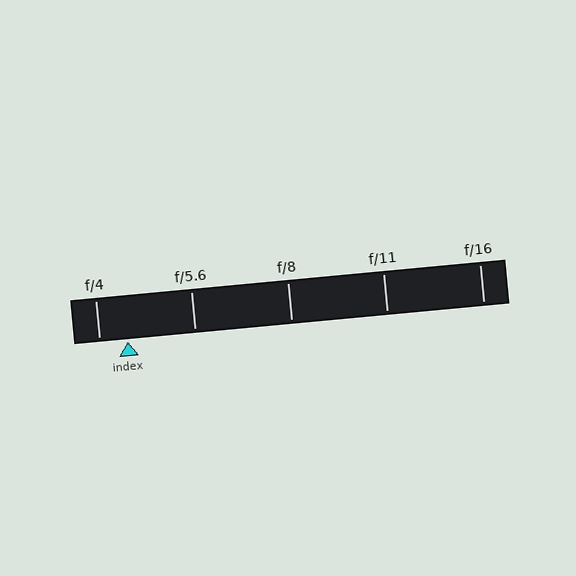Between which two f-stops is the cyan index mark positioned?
The index mark is between f/4 and f/5.6.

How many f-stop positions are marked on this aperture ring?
There are 5 f-stop positions marked.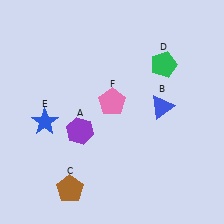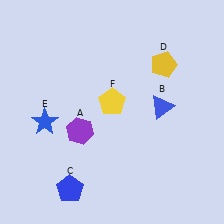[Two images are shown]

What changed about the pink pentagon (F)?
In Image 1, F is pink. In Image 2, it changed to yellow.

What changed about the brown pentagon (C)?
In Image 1, C is brown. In Image 2, it changed to blue.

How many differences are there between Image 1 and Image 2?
There are 3 differences between the two images.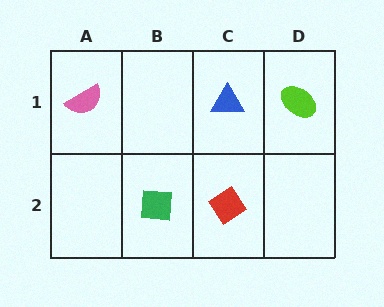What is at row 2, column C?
A red diamond.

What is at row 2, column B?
A green square.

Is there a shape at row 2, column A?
No, that cell is empty.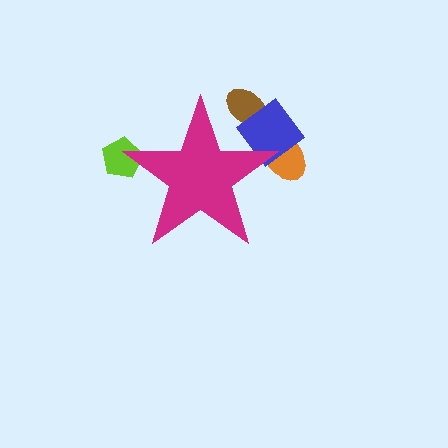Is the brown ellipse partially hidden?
Yes, the brown ellipse is partially hidden behind the magenta star.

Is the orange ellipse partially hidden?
Yes, the orange ellipse is partially hidden behind the magenta star.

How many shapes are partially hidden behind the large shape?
4 shapes are partially hidden.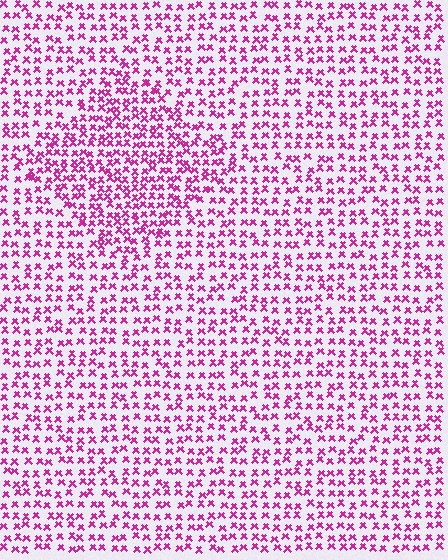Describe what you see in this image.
The image contains small magenta elements arranged at two different densities. A diamond-shaped region is visible where the elements are more densely packed than the surrounding area.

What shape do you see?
I see a diamond.